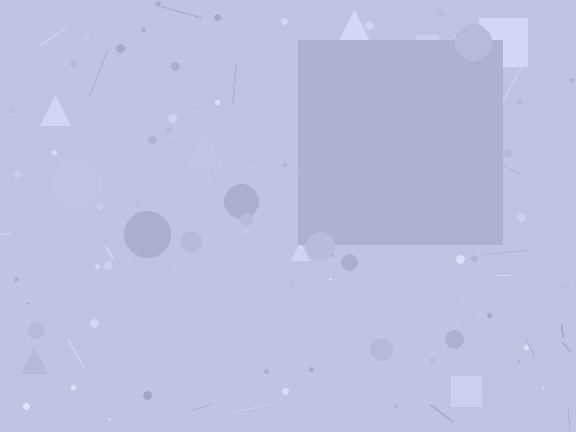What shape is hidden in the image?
A square is hidden in the image.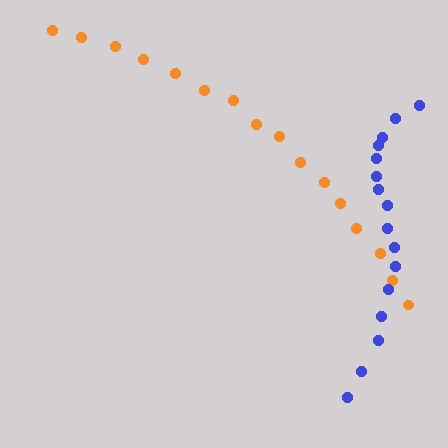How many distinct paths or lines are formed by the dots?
There are 2 distinct paths.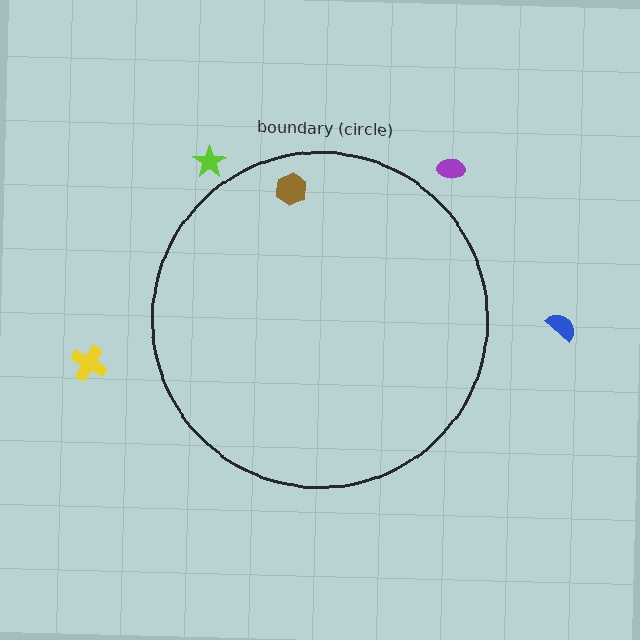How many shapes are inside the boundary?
1 inside, 4 outside.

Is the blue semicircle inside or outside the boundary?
Outside.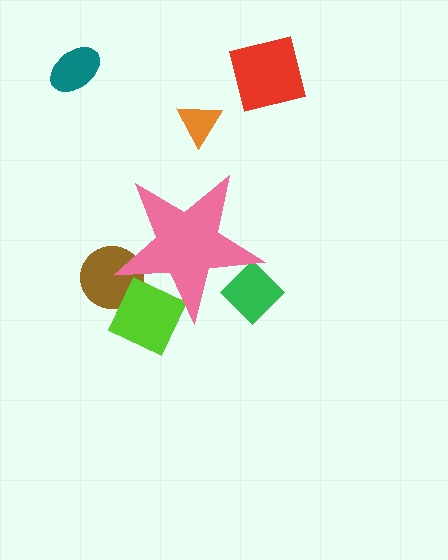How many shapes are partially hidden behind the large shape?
3 shapes are partially hidden.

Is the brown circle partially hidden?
Yes, the brown circle is partially hidden behind the pink star.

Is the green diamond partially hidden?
Yes, the green diamond is partially hidden behind the pink star.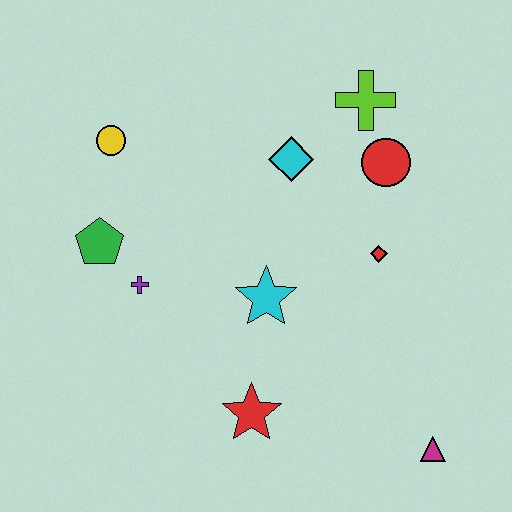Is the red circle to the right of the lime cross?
Yes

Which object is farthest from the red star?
The lime cross is farthest from the red star.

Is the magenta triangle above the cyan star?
No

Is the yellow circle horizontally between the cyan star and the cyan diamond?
No